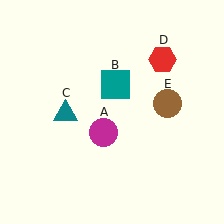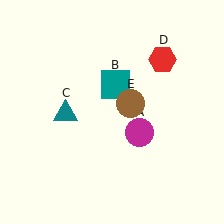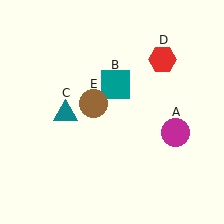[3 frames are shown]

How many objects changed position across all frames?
2 objects changed position: magenta circle (object A), brown circle (object E).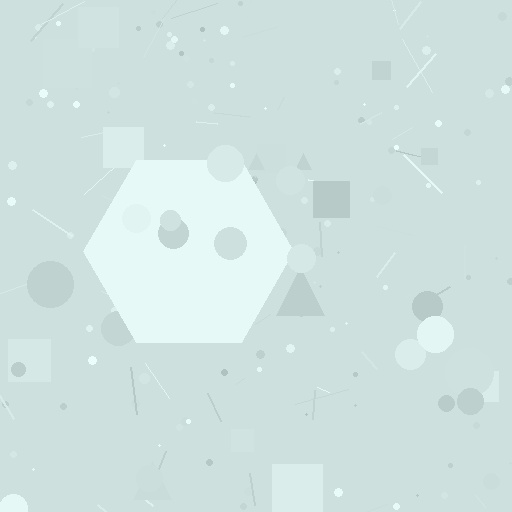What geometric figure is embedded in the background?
A hexagon is embedded in the background.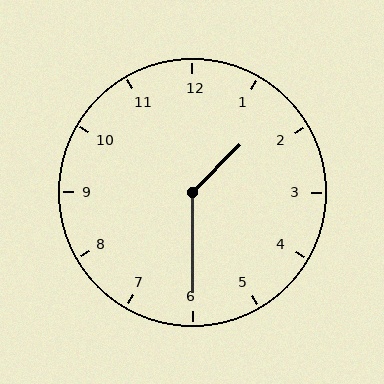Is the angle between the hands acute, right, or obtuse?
It is obtuse.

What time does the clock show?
1:30.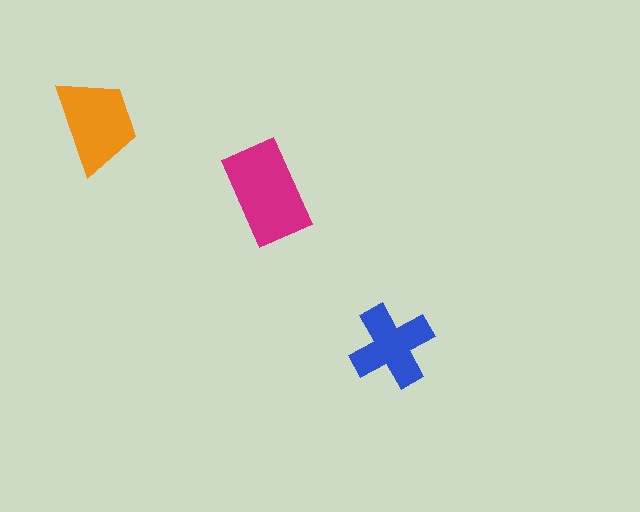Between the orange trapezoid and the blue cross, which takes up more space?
The orange trapezoid.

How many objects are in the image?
There are 3 objects in the image.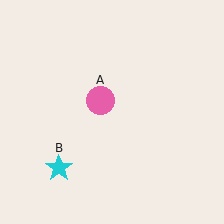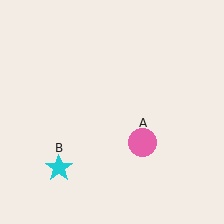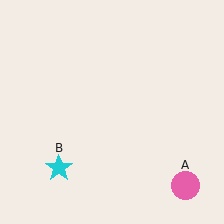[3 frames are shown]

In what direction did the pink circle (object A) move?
The pink circle (object A) moved down and to the right.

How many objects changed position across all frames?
1 object changed position: pink circle (object A).